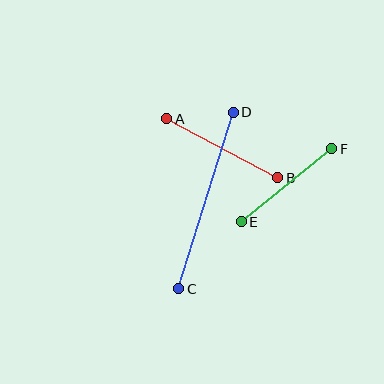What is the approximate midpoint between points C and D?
The midpoint is at approximately (206, 200) pixels.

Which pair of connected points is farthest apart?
Points C and D are farthest apart.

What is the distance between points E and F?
The distance is approximately 116 pixels.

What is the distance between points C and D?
The distance is approximately 185 pixels.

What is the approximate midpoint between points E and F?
The midpoint is at approximately (286, 185) pixels.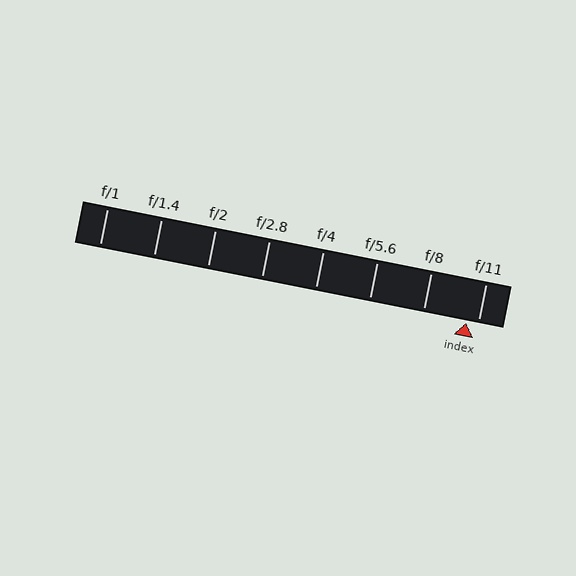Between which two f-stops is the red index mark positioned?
The index mark is between f/8 and f/11.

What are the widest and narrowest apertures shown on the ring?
The widest aperture shown is f/1 and the narrowest is f/11.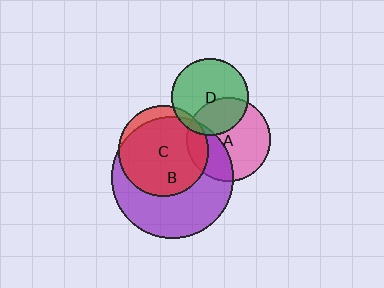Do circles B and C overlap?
Yes.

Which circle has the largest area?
Circle B (purple).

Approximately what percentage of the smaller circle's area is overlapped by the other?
Approximately 90%.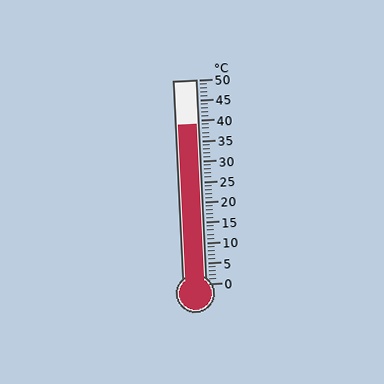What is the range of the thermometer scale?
The thermometer scale ranges from 0°C to 50°C.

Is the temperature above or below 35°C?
The temperature is above 35°C.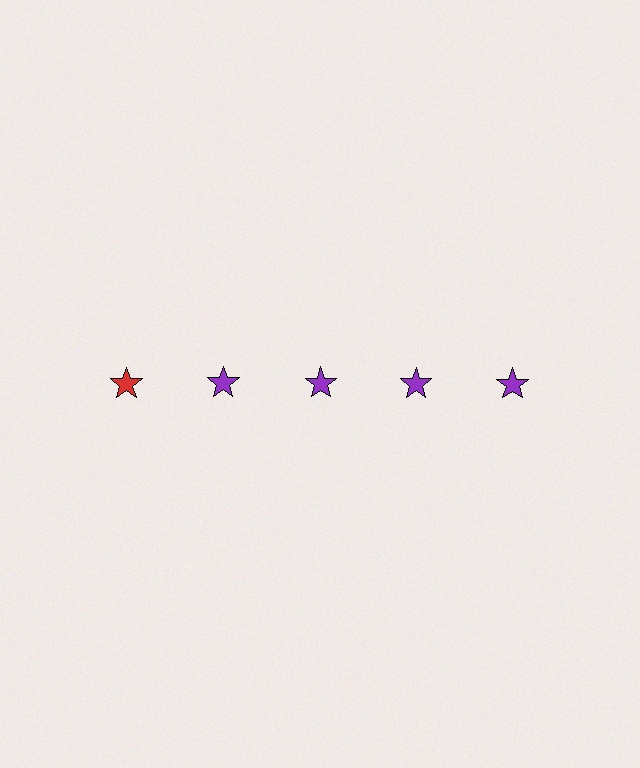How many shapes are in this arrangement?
There are 5 shapes arranged in a grid pattern.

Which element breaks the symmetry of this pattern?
The red star in the top row, leftmost column breaks the symmetry. All other shapes are purple stars.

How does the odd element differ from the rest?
It has a different color: red instead of purple.